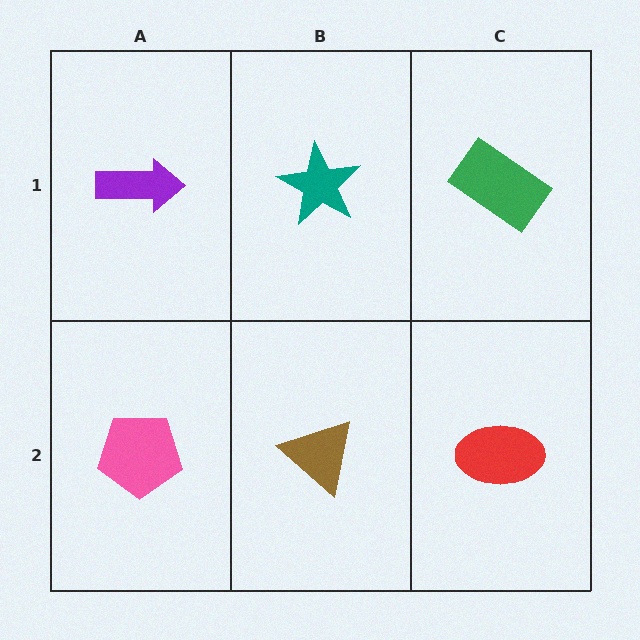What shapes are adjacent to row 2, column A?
A purple arrow (row 1, column A), a brown triangle (row 2, column B).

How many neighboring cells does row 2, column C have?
2.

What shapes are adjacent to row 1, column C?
A red ellipse (row 2, column C), a teal star (row 1, column B).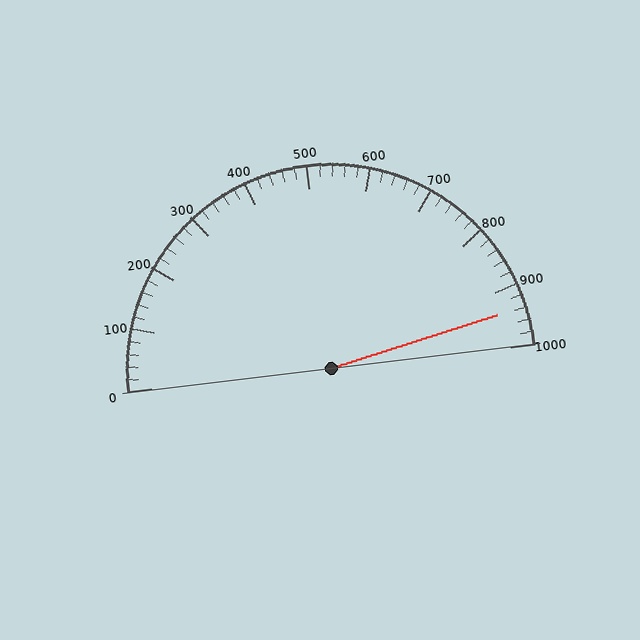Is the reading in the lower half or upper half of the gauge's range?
The reading is in the upper half of the range (0 to 1000).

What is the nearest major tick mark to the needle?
The nearest major tick mark is 900.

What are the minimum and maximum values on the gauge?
The gauge ranges from 0 to 1000.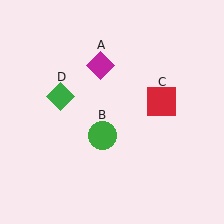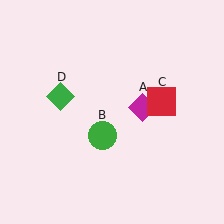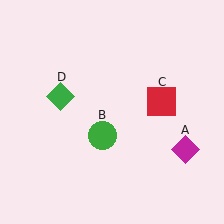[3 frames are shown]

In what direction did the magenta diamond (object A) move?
The magenta diamond (object A) moved down and to the right.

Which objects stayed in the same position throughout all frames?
Green circle (object B) and red square (object C) and green diamond (object D) remained stationary.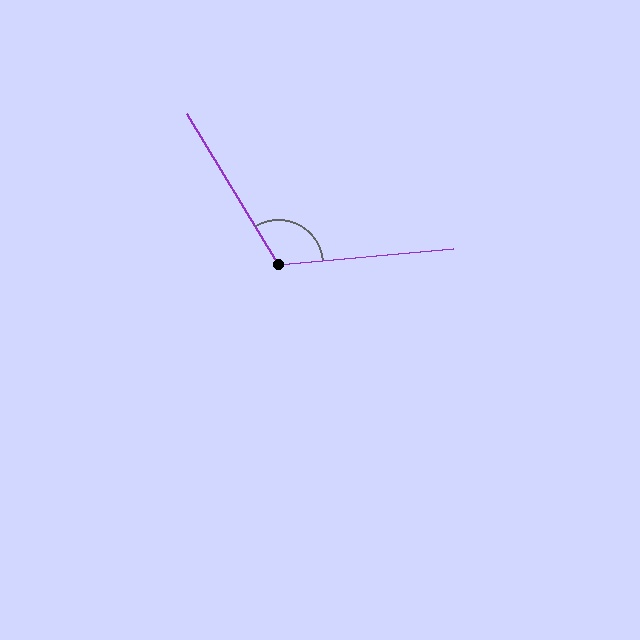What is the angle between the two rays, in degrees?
Approximately 116 degrees.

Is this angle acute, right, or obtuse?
It is obtuse.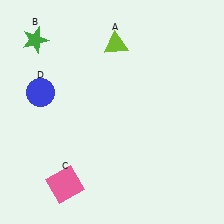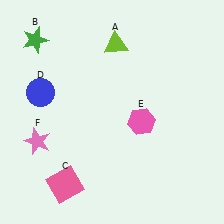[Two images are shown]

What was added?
A pink hexagon (E), a pink star (F) were added in Image 2.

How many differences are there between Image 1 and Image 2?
There are 2 differences between the two images.